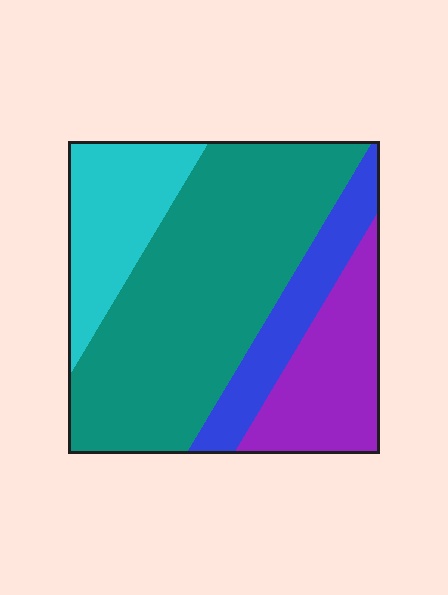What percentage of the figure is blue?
Blue takes up about one eighth (1/8) of the figure.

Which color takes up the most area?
Teal, at roughly 50%.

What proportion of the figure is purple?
Purple takes up between a sixth and a third of the figure.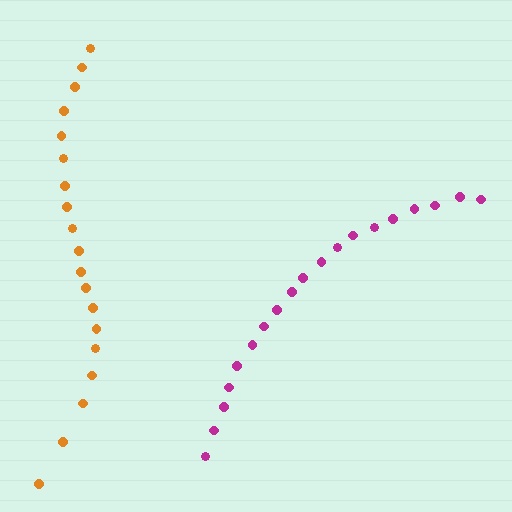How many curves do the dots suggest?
There are 2 distinct paths.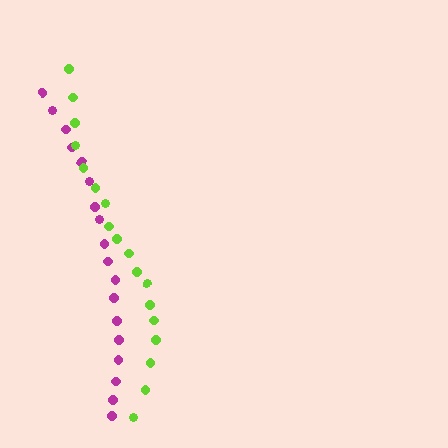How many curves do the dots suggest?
There are 2 distinct paths.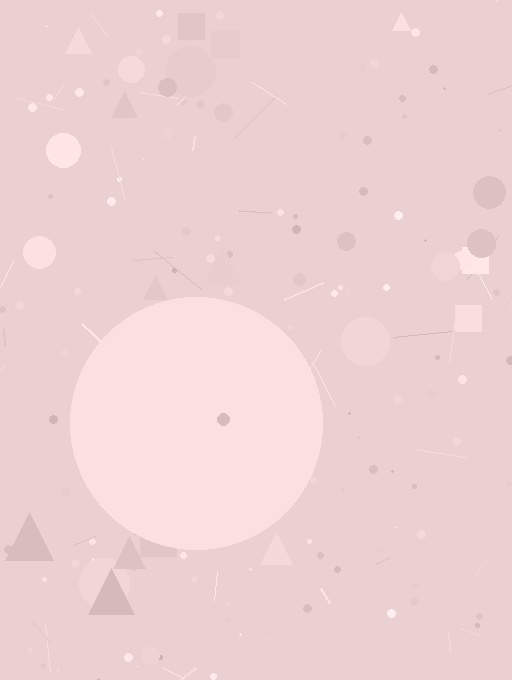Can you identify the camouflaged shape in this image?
The camouflaged shape is a circle.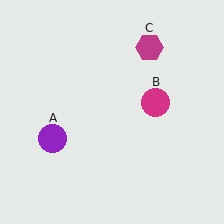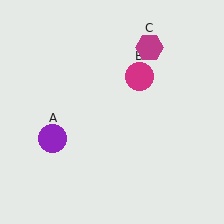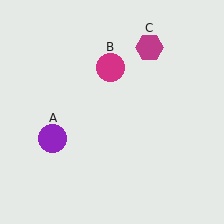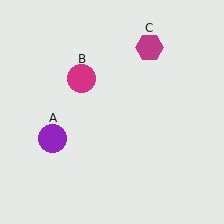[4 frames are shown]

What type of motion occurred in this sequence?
The magenta circle (object B) rotated counterclockwise around the center of the scene.